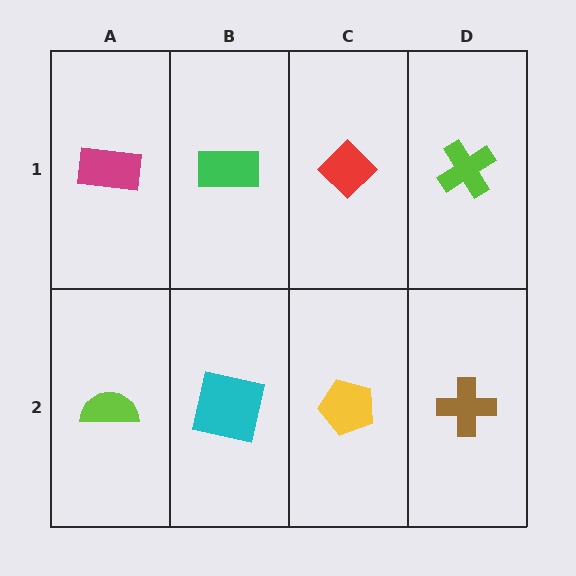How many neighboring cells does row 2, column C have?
3.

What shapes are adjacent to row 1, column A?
A lime semicircle (row 2, column A), a green rectangle (row 1, column B).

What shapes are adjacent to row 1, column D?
A brown cross (row 2, column D), a red diamond (row 1, column C).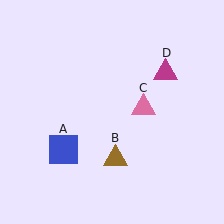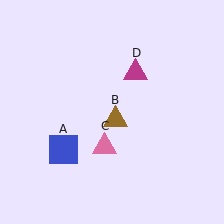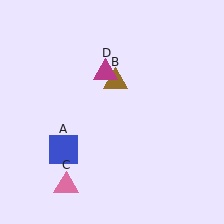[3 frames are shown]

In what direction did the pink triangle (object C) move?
The pink triangle (object C) moved down and to the left.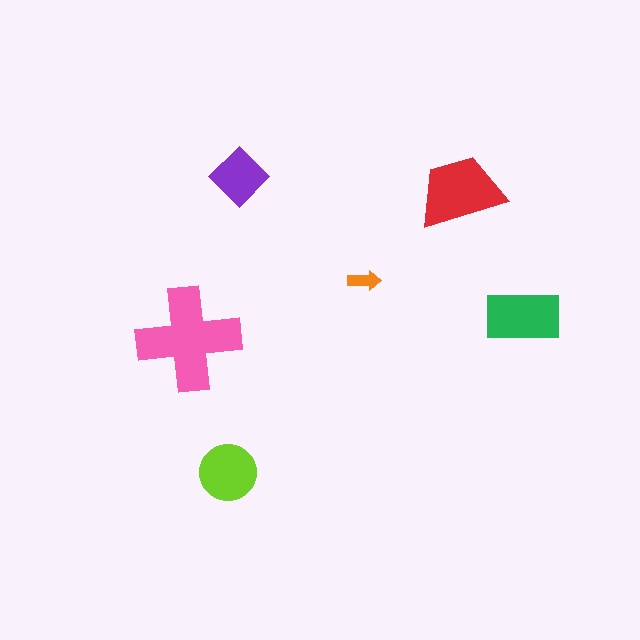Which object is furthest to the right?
The green rectangle is rightmost.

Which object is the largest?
The pink cross.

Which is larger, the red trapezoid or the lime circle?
The red trapezoid.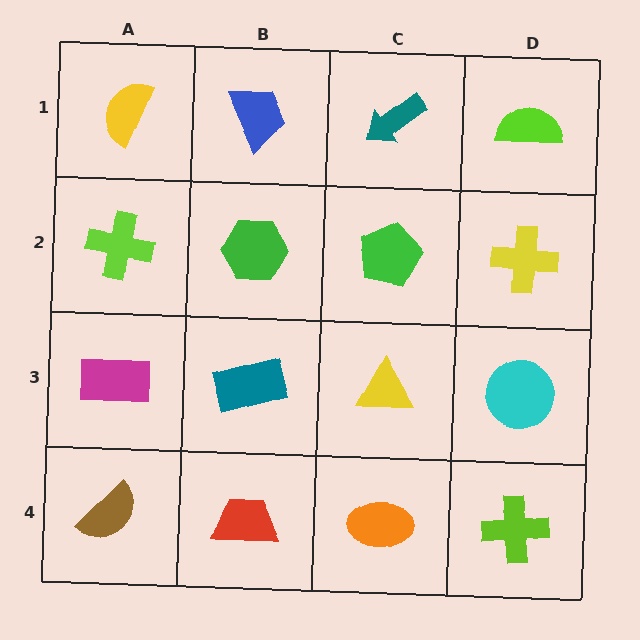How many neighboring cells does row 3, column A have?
3.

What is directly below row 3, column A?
A brown semicircle.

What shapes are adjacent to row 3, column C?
A green pentagon (row 2, column C), an orange ellipse (row 4, column C), a teal rectangle (row 3, column B), a cyan circle (row 3, column D).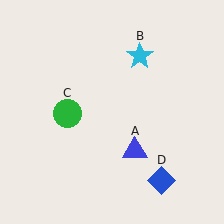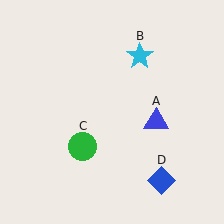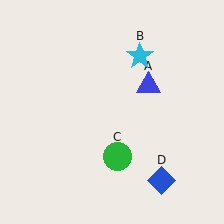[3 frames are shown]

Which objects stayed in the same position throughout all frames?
Cyan star (object B) and blue diamond (object D) remained stationary.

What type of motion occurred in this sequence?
The blue triangle (object A), green circle (object C) rotated counterclockwise around the center of the scene.